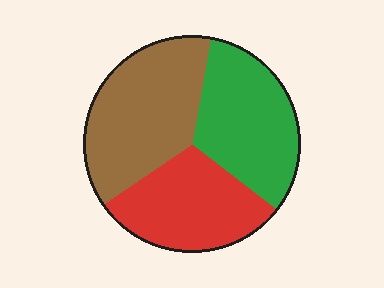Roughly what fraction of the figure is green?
Green covers roughly 35% of the figure.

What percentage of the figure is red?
Red covers 30% of the figure.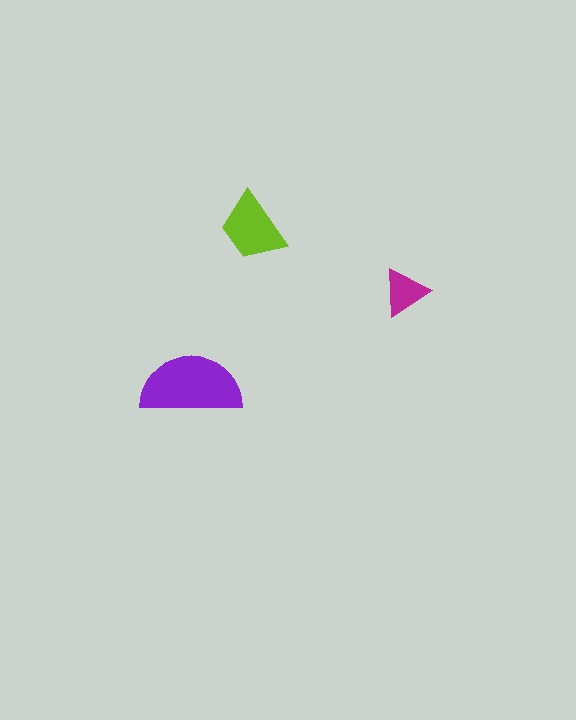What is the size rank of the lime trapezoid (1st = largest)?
2nd.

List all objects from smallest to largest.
The magenta triangle, the lime trapezoid, the purple semicircle.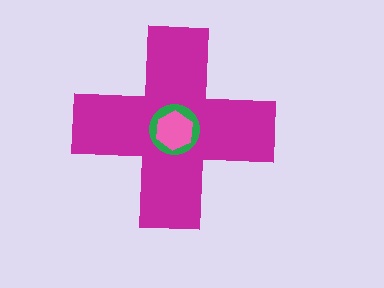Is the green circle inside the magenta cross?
Yes.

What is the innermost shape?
The pink hexagon.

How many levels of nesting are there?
3.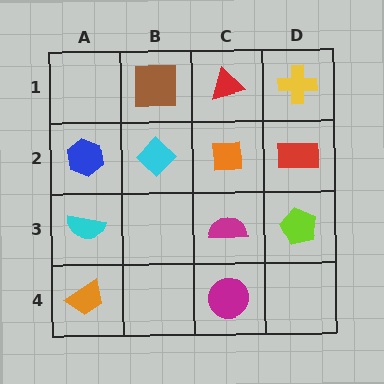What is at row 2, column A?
A blue hexagon.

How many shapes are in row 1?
3 shapes.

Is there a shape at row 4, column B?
No, that cell is empty.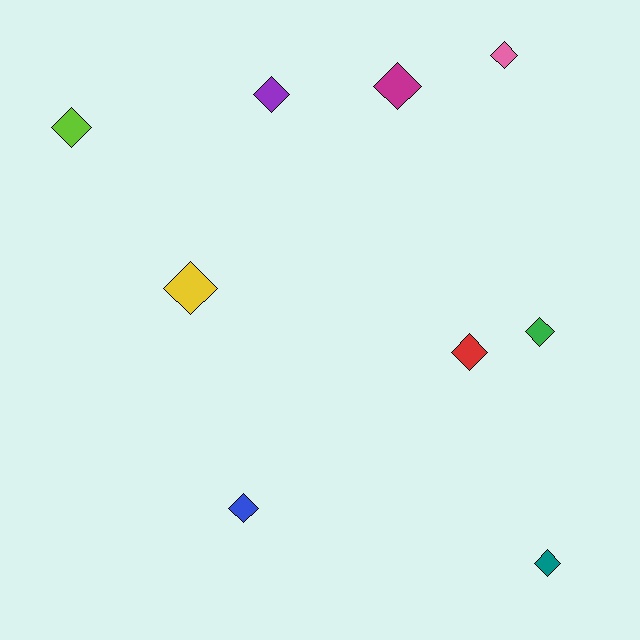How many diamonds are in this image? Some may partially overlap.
There are 9 diamonds.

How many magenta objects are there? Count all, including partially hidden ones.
There is 1 magenta object.